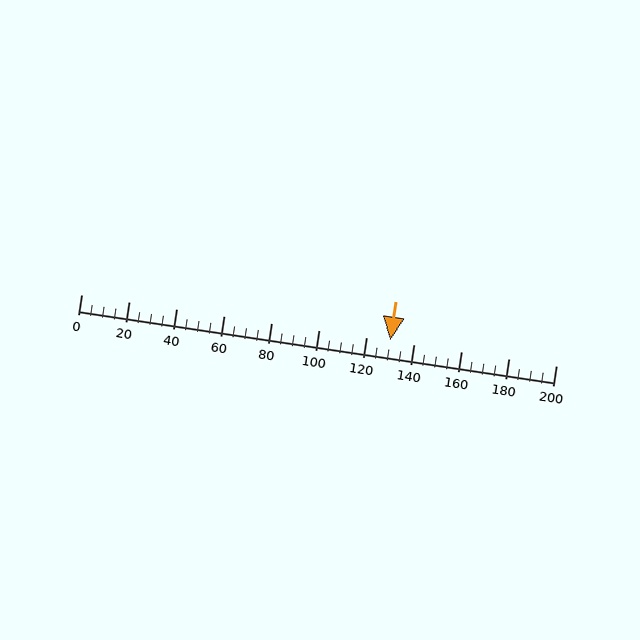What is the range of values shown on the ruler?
The ruler shows values from 0 to 200.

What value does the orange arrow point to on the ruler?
The orange arrow points to approximately 130.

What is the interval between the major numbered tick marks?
The major tick marks are spaced 20 units apart.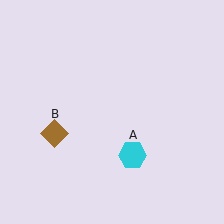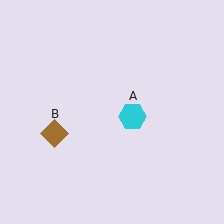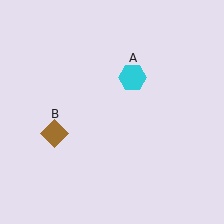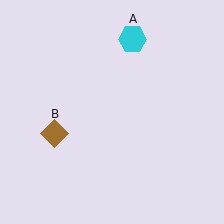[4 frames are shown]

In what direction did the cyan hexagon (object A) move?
The cyan hexagon (object A) moved up.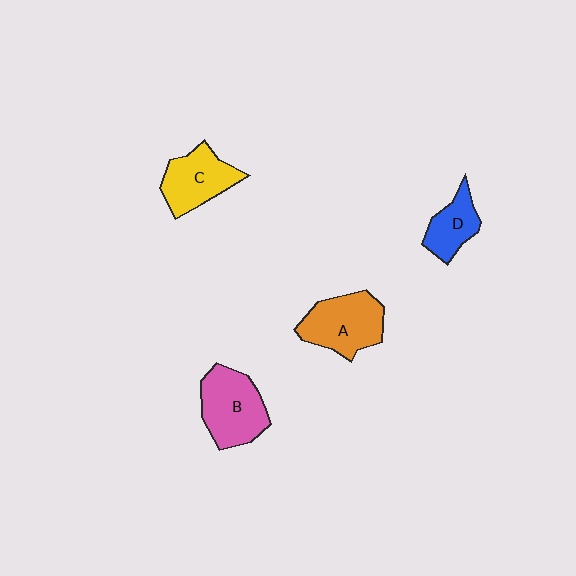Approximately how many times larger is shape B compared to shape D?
Approximately 1.7 times.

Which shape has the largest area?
Shape B (pink).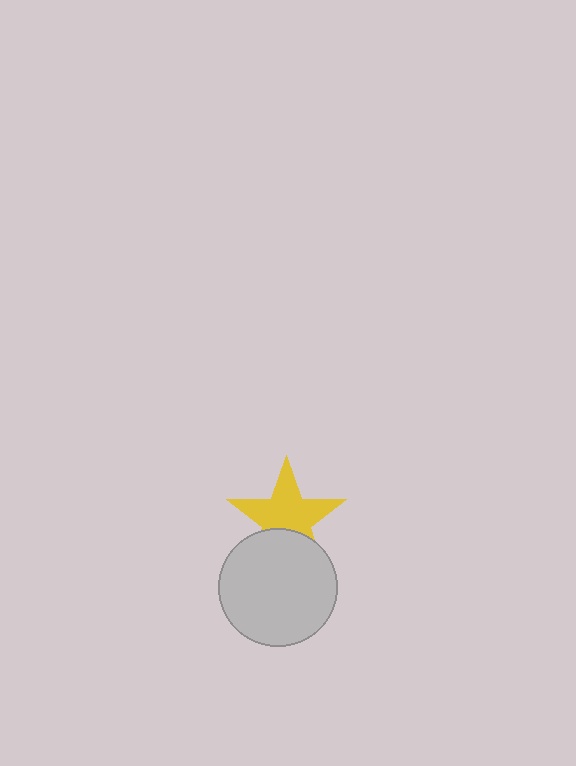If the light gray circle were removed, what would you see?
You would see the complete yellow star.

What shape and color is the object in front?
The object in front is a light gray circle.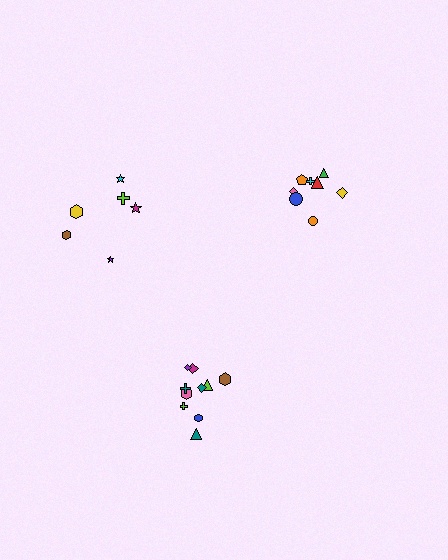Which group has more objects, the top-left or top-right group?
The top-right group.